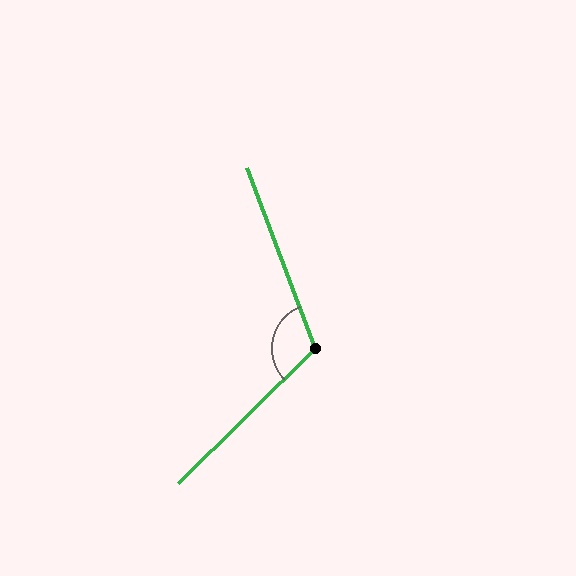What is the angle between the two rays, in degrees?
Approximately 114 degrees.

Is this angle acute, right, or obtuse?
It is obtuse.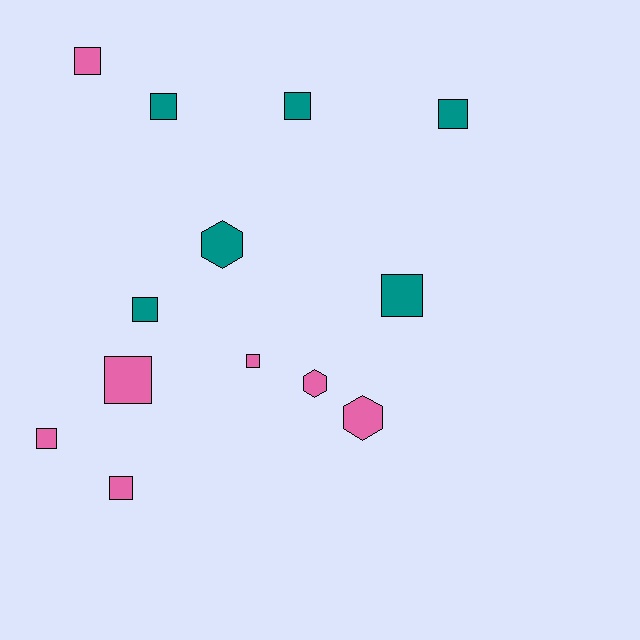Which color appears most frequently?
Pink, with 7 objects.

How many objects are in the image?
There are 13 objects.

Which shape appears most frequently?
Square, with 10 objects.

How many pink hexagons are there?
There are 2 pink hexagons.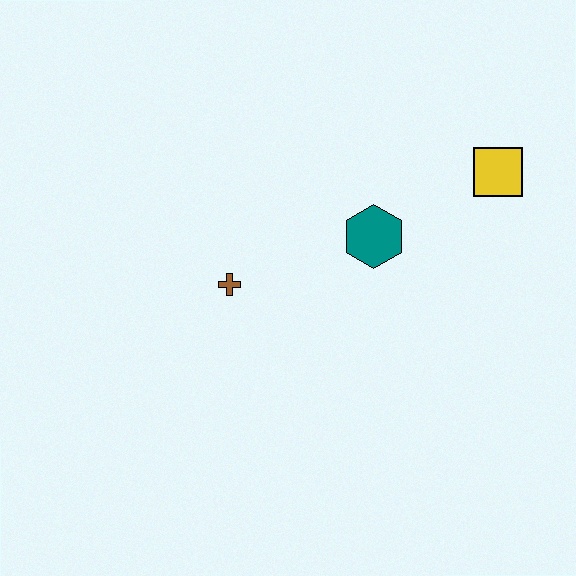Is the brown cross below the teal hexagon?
Yes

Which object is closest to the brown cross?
The teal hexagon is closest to the brown cross.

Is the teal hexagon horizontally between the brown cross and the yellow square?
Yes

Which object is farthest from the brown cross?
The yellow square is farthest from the brown cross.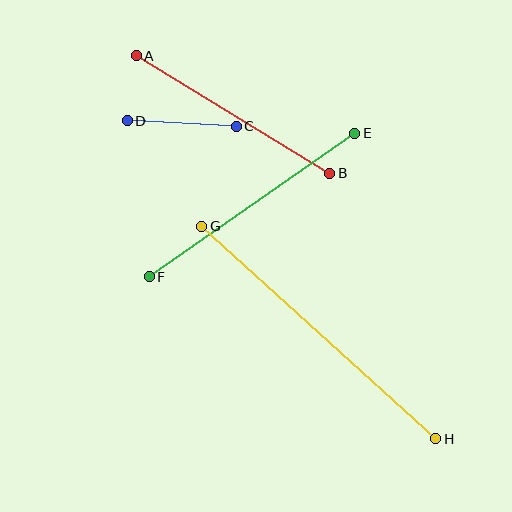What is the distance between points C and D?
The distance is approximately 109 pixels.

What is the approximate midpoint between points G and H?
The midpoint is at approximately (319, 333) pixels.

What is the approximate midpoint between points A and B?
The midpoint is at approximately (233, 114) pixels.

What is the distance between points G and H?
The distance is approximately 316 pixels.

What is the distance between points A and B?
The distance is approximately 226 pixels.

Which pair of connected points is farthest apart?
Points G and H are farthest apart.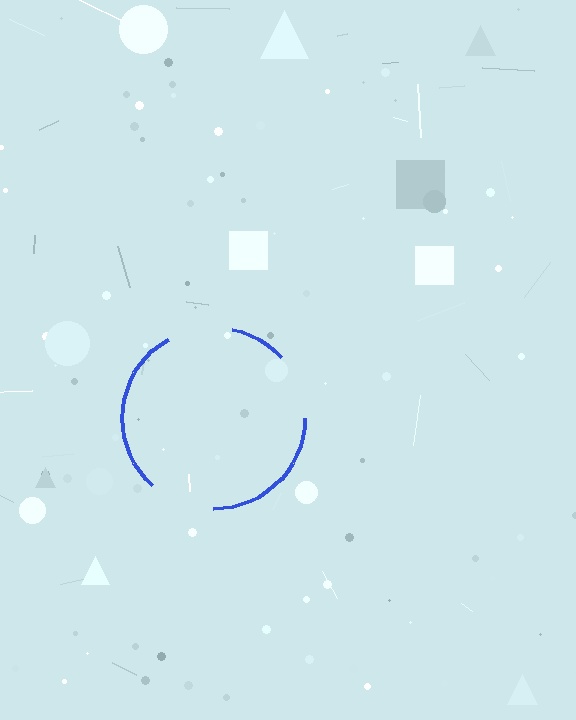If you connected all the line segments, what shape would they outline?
They would outline a circle.